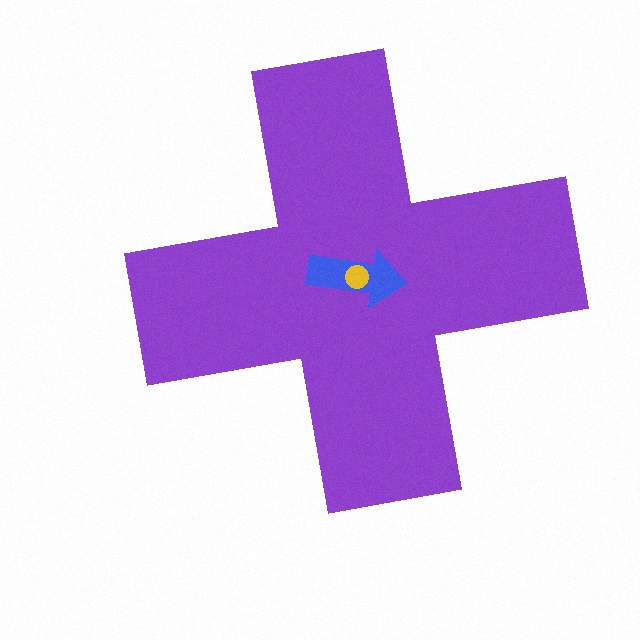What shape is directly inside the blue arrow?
The yellow circle.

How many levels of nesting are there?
3.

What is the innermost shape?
The yellow circle.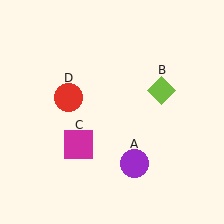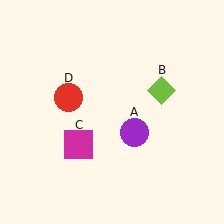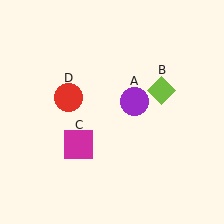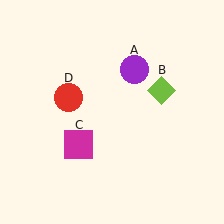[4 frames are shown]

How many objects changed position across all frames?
1 object changed position: purple circle (object A).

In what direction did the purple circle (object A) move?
The purple circle (object A) moved up.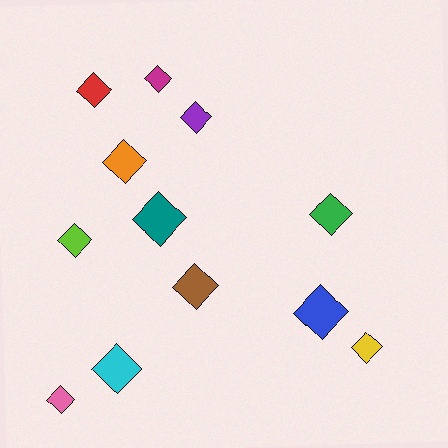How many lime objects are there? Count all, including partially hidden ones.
There is 1 lime object.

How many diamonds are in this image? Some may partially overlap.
There are 12 diamonds.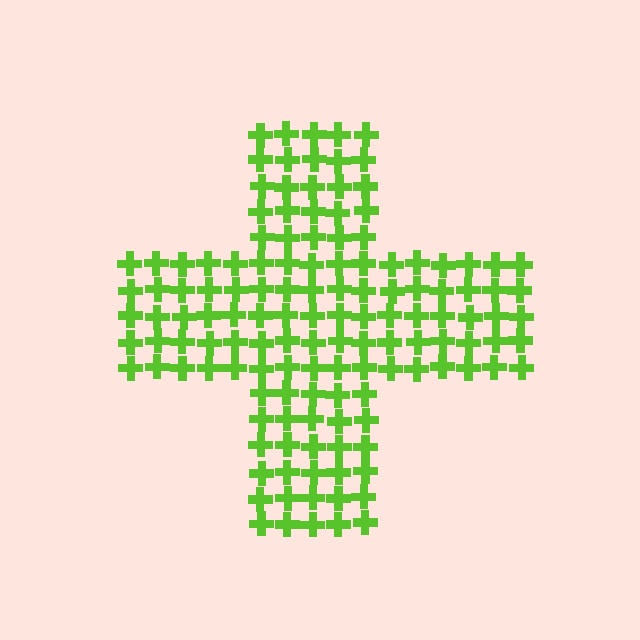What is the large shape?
The large shape is a cross.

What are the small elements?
The small elements are crosses.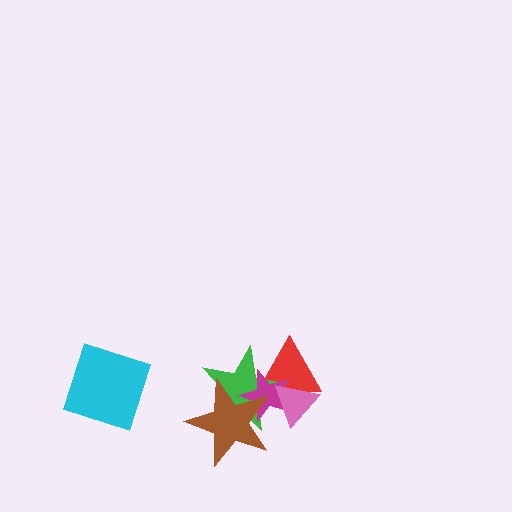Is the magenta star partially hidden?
Yes, it is partially covered by another shape.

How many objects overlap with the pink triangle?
3 objects overlap with the pink triangle.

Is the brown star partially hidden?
No, no other shape covers it.